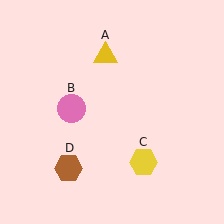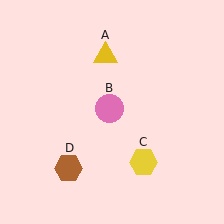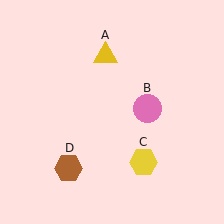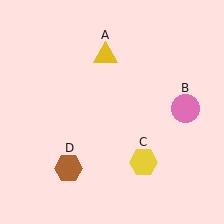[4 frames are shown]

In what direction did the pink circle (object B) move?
The pink circle (object B) moved right.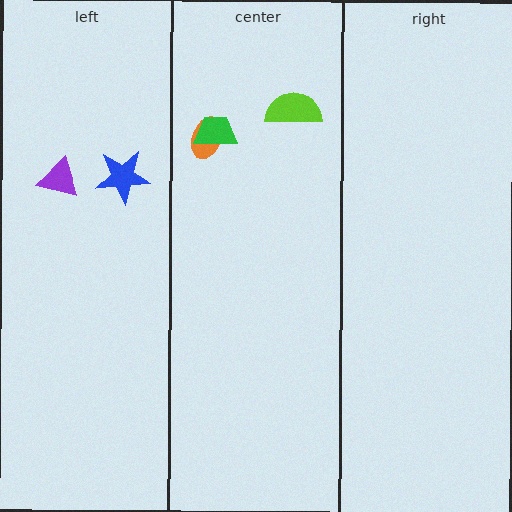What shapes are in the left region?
The purple triangle, the blue star.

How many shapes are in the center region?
3.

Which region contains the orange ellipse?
The center region.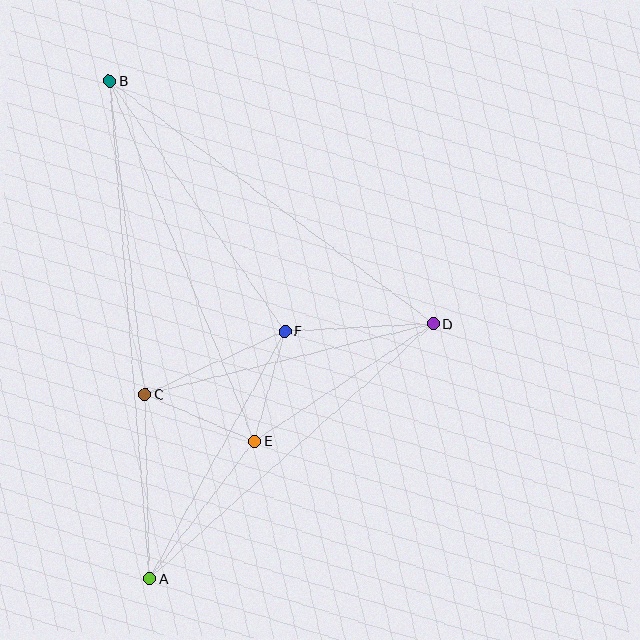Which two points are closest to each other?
Points E and F are closest to each other.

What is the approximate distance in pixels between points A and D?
The distance between A and D is approximately 381 pixels.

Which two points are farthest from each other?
Points A and B are farthest from each other.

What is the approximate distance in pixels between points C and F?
The distance between C and F is approximately 153 pixels.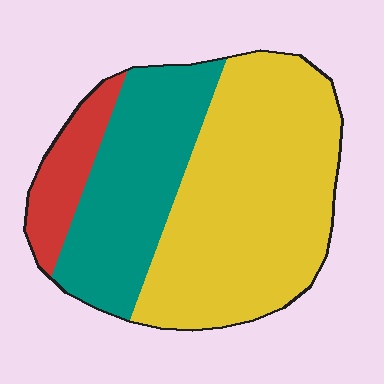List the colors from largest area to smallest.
From largest to smallest: yellow, teal, red.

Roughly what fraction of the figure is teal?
Teal covers roughly 30% of the figure.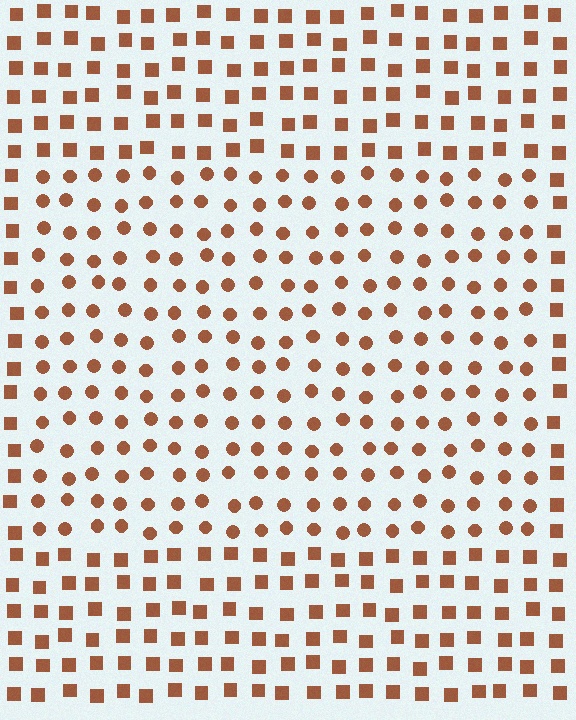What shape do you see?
I see a rectangle.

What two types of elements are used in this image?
The image uses circles inside the rectangle region and squares outside it.